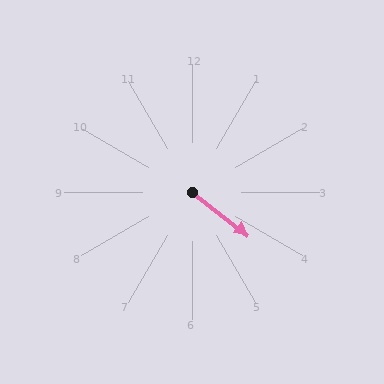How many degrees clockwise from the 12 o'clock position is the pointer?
Approximately 128 degrees.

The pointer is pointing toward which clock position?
Roughly 4 o'clock.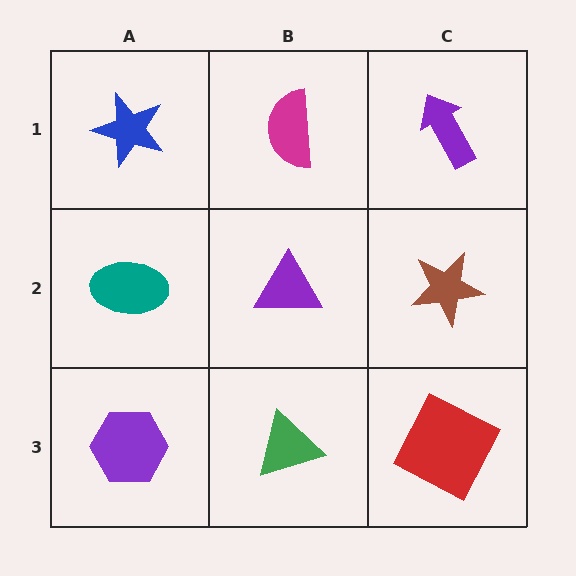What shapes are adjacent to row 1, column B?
A purple triangle (row 2, column B), a blue star (row 1, column A), a purple arrow (row 1, column C).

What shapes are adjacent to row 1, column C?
A brown star (row 2, column C), a magenta semicircle (row 1, column B).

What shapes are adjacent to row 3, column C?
A brown star (row 2, column C), a green triangle (row 3, column B).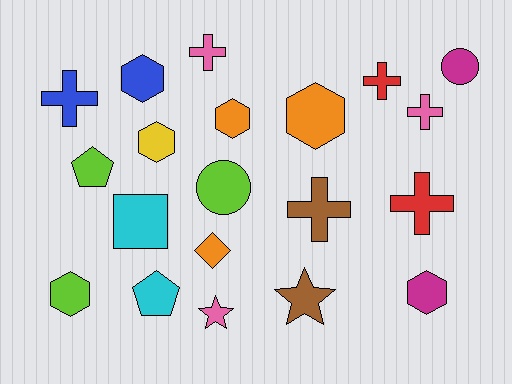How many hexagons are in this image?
There are 6 hexagons.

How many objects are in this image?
There are 20 objects.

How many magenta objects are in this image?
There are 2 magenta objects.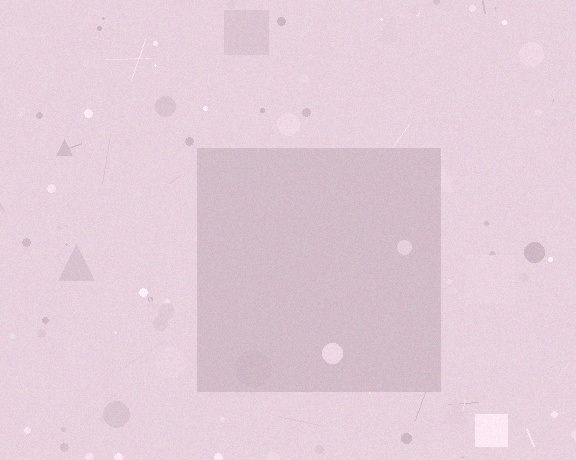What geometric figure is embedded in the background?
A square is embedded in the background.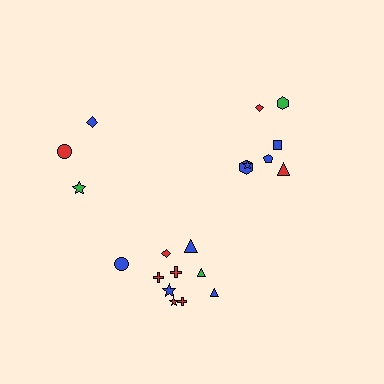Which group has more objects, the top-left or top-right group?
The top-right group.